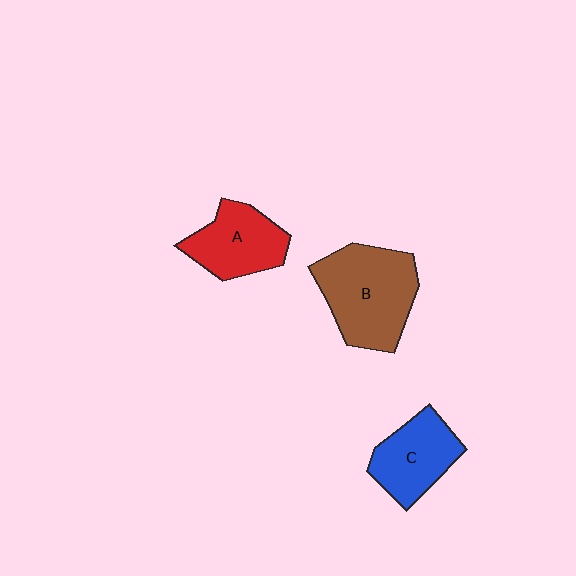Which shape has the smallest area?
Shape C (blue).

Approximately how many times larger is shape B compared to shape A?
Approximately 1.5 times.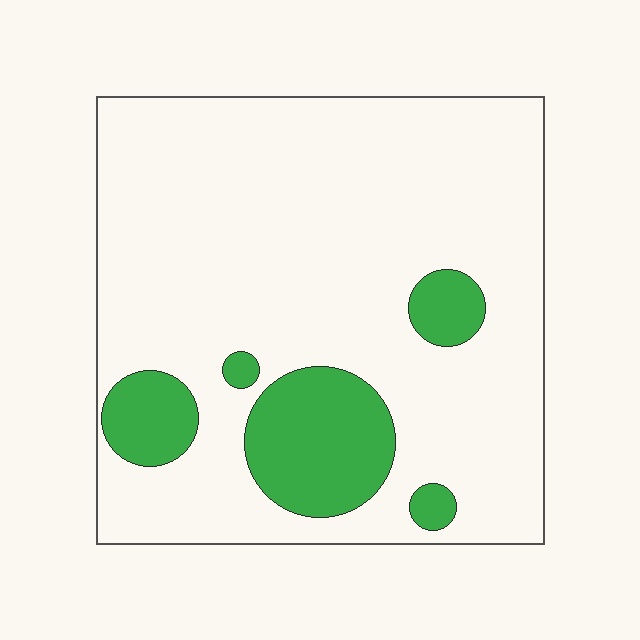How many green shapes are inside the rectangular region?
5.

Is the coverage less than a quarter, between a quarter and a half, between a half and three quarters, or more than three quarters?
Less than a quarter.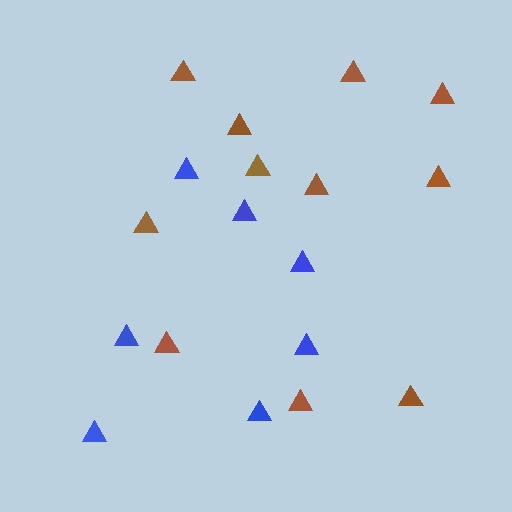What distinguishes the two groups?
There are 2 groups: one group of brown triangles (11) and one group of blue triangles (7).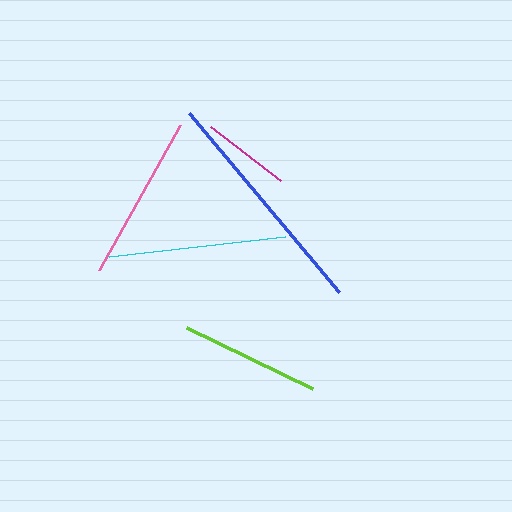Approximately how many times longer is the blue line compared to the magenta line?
The blue line is approximately 2.7 times the length of the magenta line.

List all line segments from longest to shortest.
From longest to shortest: blue, cyan, pink, lime, magenta.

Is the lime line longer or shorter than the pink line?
The pink line is longer than the lime line.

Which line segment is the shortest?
The magenta line is the shortest at approximately 88 pixels.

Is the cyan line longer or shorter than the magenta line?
The cyan line is longer than the magenta line.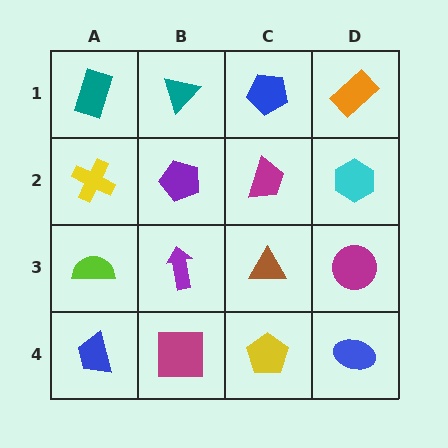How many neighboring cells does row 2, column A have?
3.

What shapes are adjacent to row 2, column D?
An orange rectangle (row 1, column D), a magenta circle (row 3, column D), a magenta trapezoid (row 2, column C).